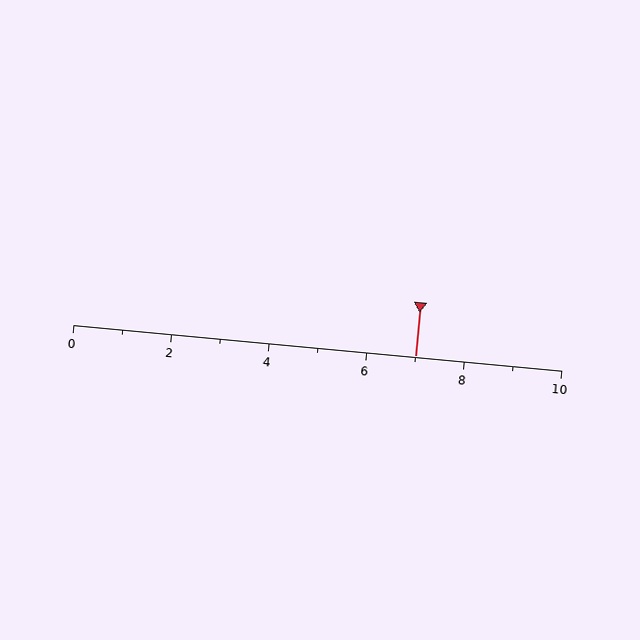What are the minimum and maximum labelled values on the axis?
The axis runs from 0 to 10.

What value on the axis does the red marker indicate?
The marker indicates approximately 7.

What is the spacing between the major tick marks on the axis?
The major ticks are spaced 2 apart.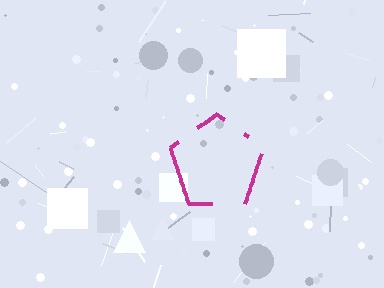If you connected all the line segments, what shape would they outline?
They would outline a pentagon.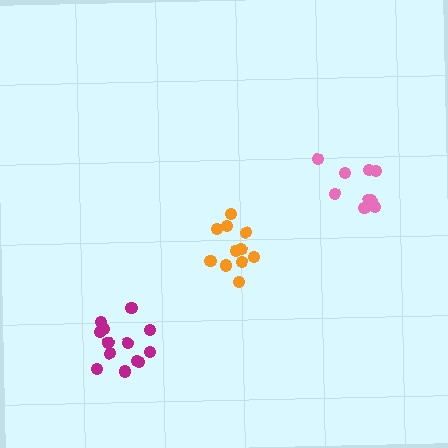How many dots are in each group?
Group 1: 9 dots, Group 2: 11 dots, Group 3: 13 dots (33 total).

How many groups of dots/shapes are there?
There are 3 groups.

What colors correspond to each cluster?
The clusters are colored: pink, orange, magenta.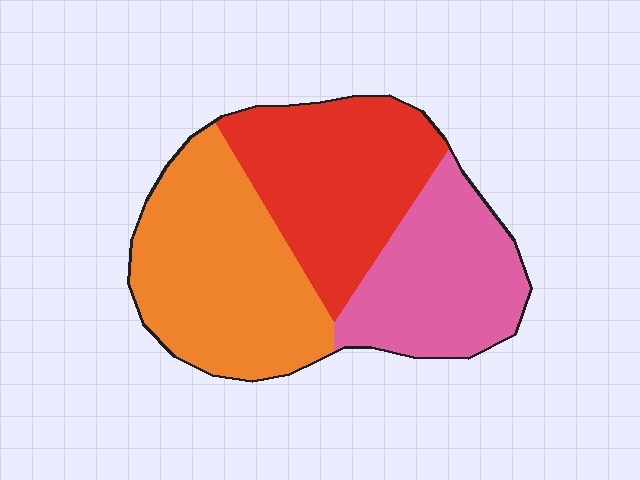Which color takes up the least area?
Pink, at roughly 30%.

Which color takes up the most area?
Orange, at roughly 40%.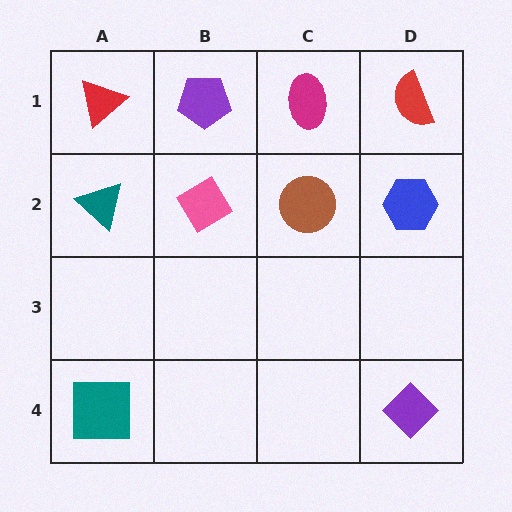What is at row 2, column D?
A blue hexagon.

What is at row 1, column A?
A red triangle.